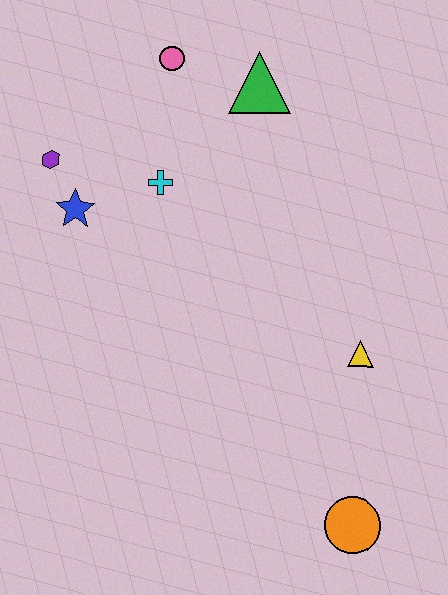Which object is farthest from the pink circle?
The orange circle is farthest from the pink circle.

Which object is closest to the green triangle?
The pink circle is closest to the green triangle.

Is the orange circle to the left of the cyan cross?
No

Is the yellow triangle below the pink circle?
Yes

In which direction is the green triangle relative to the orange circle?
The green triangle is above the orange circle.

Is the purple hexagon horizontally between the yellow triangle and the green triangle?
No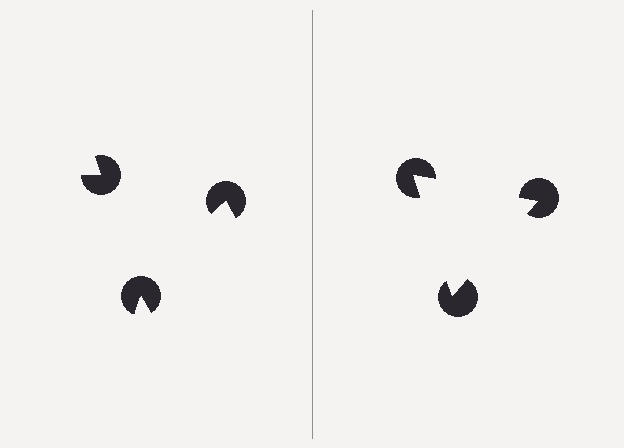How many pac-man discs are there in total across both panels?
6 — 3 on each side.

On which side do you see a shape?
An illusory triangle appears on the right side. On the left side the wedge cuts are rotated, so no coherent shape forms.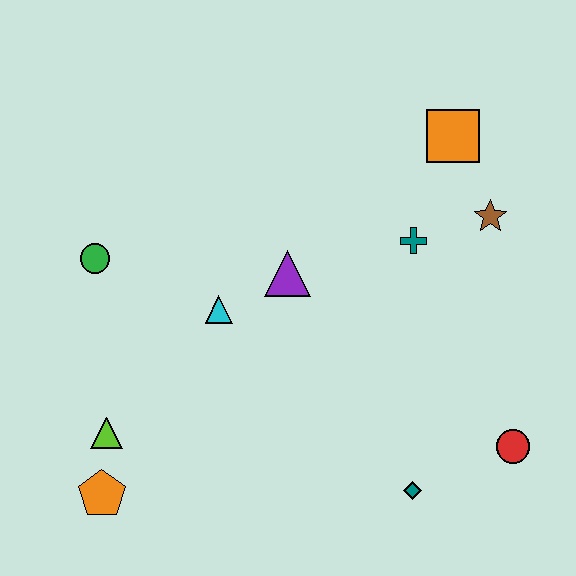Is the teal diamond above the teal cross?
No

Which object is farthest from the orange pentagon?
The orange square is farthest from the orange pentagon.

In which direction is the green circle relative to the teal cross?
The green circle is to the left of the teal cross.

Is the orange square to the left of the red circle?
Yes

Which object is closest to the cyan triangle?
The purple triangle is closest to the cyan triangle.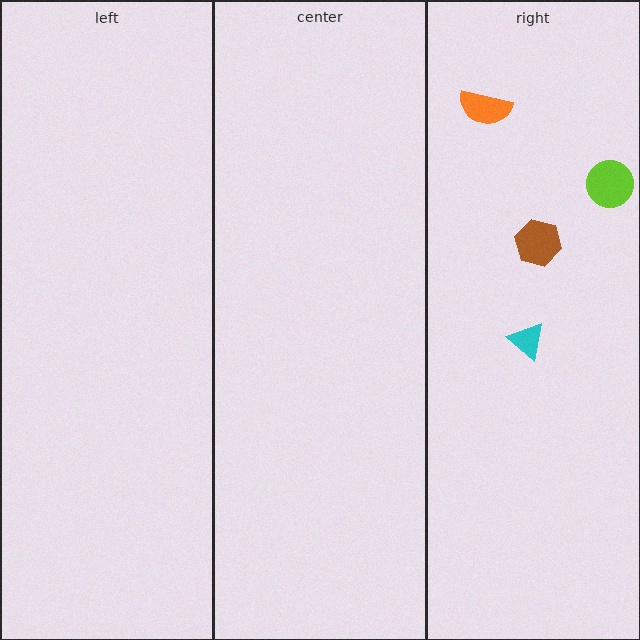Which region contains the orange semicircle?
The right region.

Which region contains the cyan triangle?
The right region.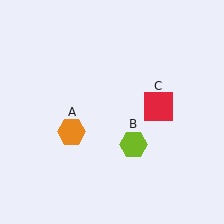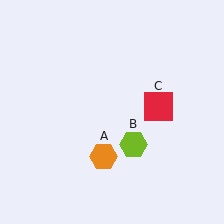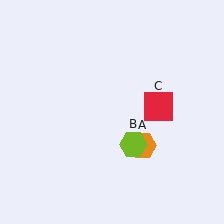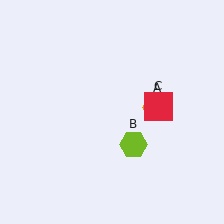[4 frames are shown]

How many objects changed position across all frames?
1 object changed position: orange hexagon (object A).